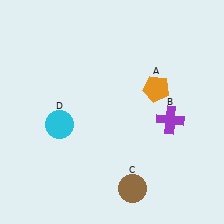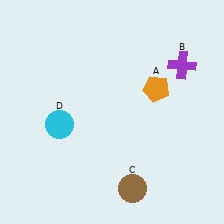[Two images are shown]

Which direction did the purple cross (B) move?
The purple cross (B) moved up.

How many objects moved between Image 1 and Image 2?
1 object moved between the two images.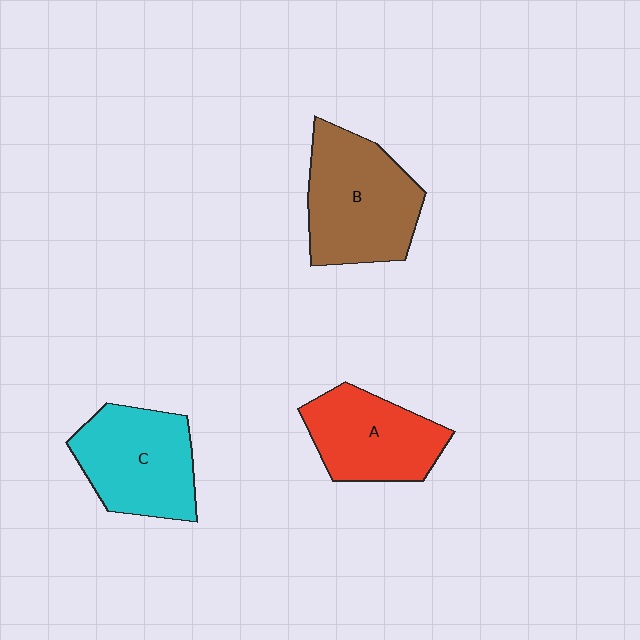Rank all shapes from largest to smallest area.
From largest to smallest: B (brown), C (cyan), A (red).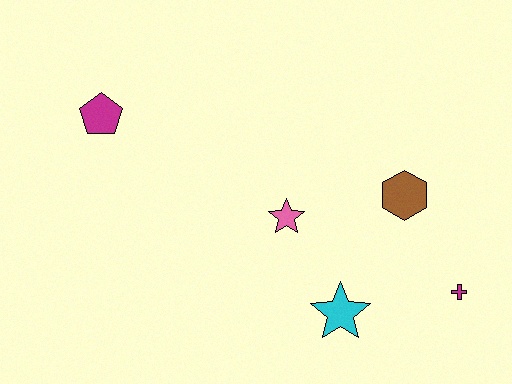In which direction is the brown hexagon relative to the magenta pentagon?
The brown hexagon is to the right of the magenta pentagon.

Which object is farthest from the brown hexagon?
The magenta pentagon is farthest from the brown hexagon.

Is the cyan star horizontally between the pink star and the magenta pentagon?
No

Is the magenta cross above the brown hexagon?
No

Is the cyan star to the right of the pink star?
Yes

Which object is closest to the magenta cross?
The brown hexagon is closest to the magenta cross.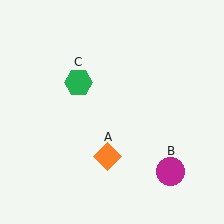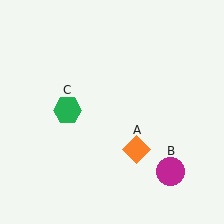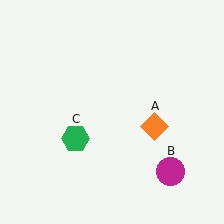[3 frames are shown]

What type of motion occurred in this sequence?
The orange diamond (object A), green hexagon (object C) rotated counterclockwise around the center of the scene.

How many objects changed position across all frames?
2 objects changed position: orange diamond (object A), green hexagon (object C).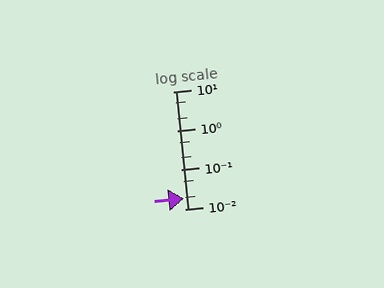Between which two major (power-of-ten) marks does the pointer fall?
The pointer is between 0.01 and 0.1.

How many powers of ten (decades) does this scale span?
The scale spans 3 decades, from 0.01 to 10.